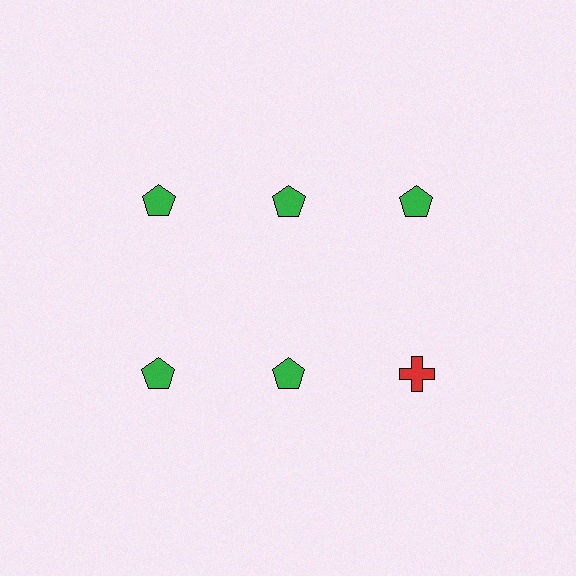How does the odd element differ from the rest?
It differs in both color (red instead of green) and shape (cross instead of pentagon).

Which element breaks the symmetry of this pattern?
The red cross in the second row, center column breaks the symmetry. All other shapes are green pentagons.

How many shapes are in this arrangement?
There are 6 shapes arranged in a grid pattern.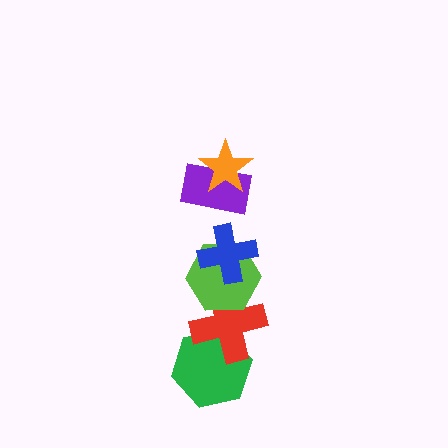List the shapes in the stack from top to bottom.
From top to bottom: the orange star, the purple rectangle, the blue cross, the lime hexagon, the red cross, the green hexagon.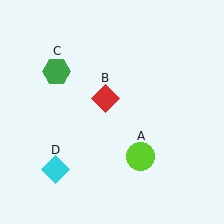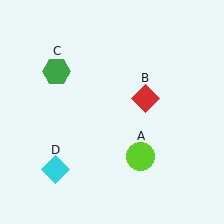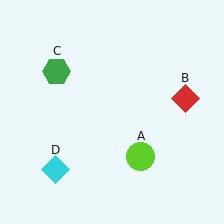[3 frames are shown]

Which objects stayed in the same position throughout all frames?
Lime circle (object A) and green hexagon (object C) and cyan diamond (object D) remained stationary.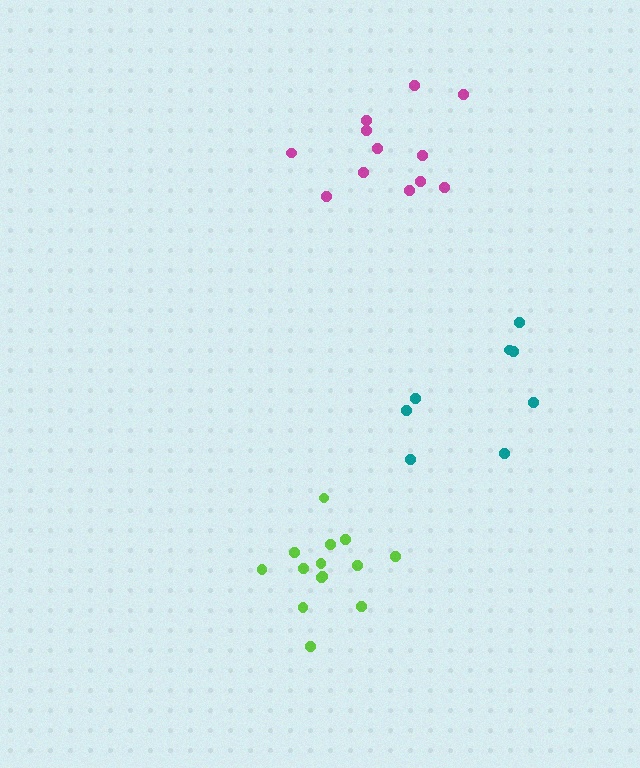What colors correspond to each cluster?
The clusters are colored: teal, lime, magenta.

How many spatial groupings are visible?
There are 3 spatial groupings.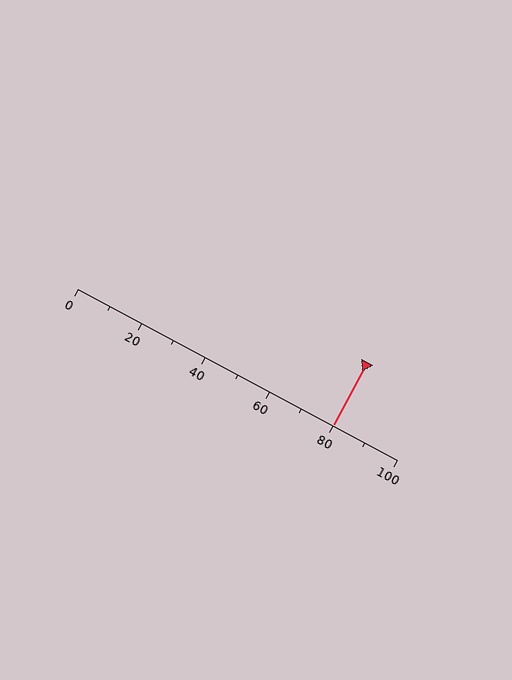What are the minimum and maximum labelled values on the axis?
The axis runs from 0 to 100.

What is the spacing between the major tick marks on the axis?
The major ticks are spaced 20 apart.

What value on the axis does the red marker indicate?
The marker indicates approximately 80.